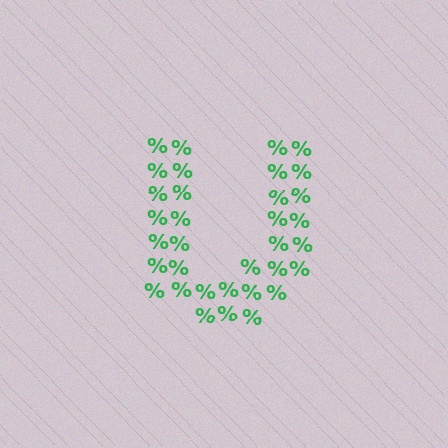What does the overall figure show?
The overall figure shows the letter U.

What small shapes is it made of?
It is made of small percent signs.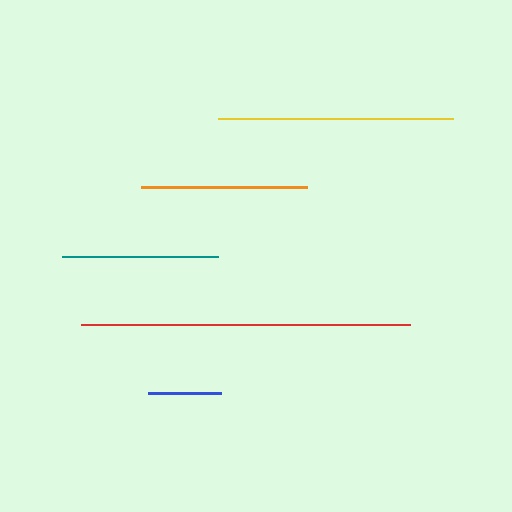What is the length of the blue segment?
The blue segment is approximately 73 pixels long.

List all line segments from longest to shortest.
From longest to shortest: red, yellow, orange, teal, blue.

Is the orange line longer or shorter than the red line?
The red line is longer than the orange line.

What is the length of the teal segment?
The teal segment is approximately 156 pixels long.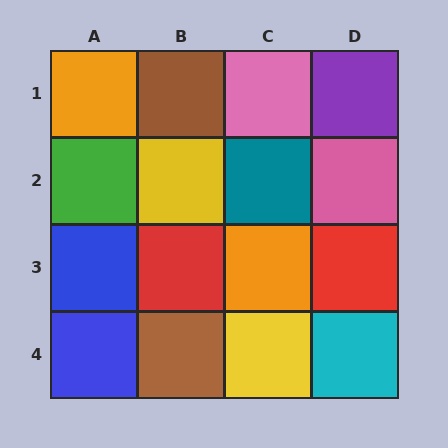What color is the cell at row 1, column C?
Pink.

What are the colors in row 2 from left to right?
Green, yellow, teal, pink.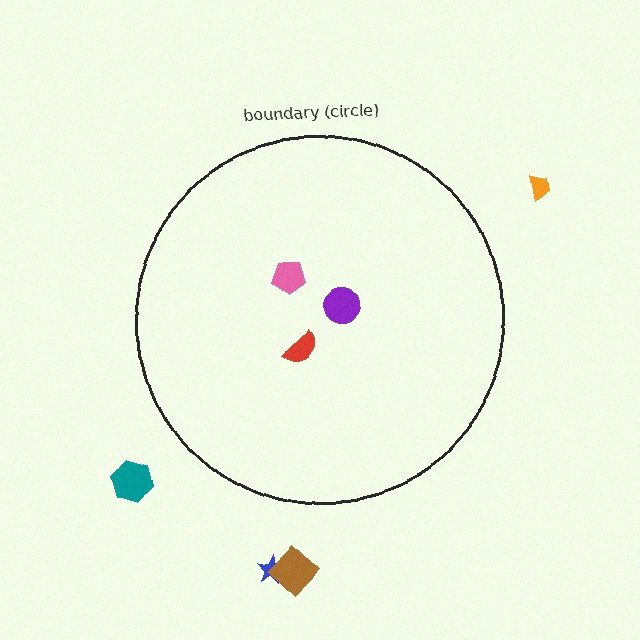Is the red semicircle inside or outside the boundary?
Inside.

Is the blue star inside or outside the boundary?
Outside.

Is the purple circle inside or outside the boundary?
Inside.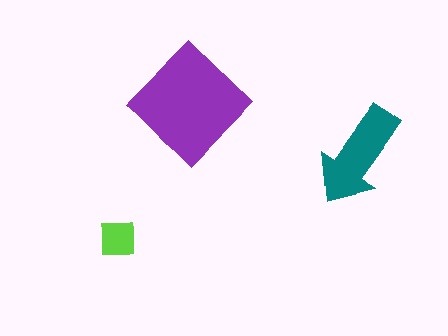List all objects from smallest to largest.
The lime square, the teal arrow, the purple diamond.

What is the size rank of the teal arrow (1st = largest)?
2nd.